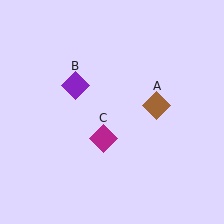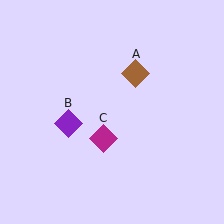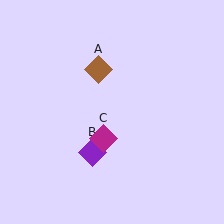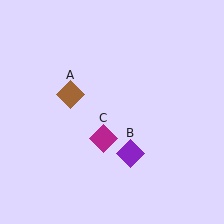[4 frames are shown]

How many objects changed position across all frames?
2 objects changed position: brown diamond (object A), purple diamond (object B).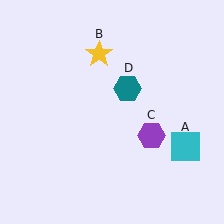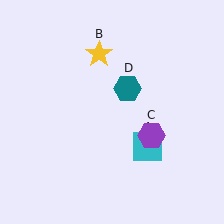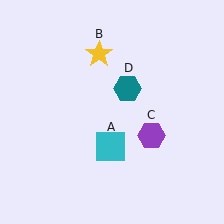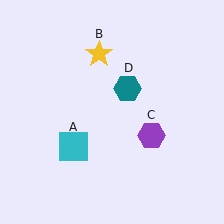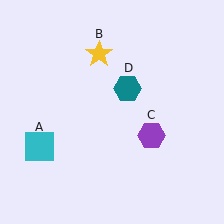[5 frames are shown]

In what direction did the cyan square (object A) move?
The cyan square (object A) moved left.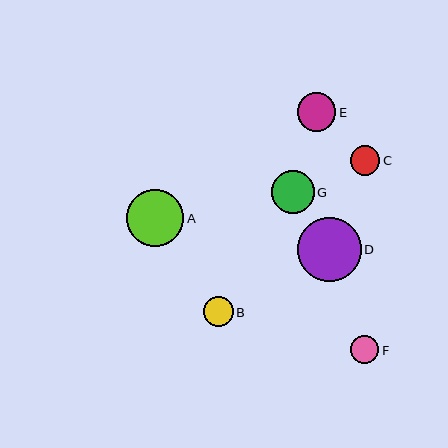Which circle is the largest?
Circle D is the largest with a size of approximately 64 pixels.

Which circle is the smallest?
Circle F is the smallest with a size of approximately 28 pixels.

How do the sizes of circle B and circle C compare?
Circle B and circle C are approximately the same size.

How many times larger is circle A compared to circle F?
Circle A is approximately 2.0 times the size of circle F.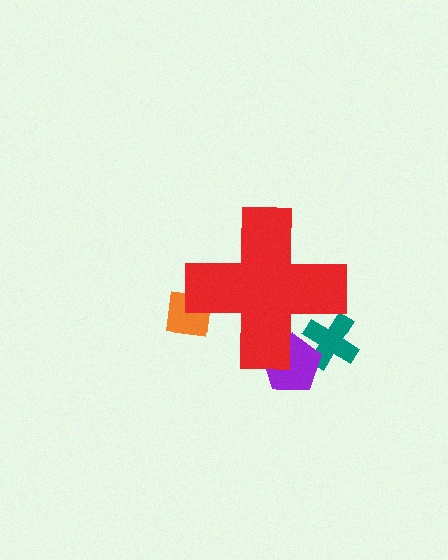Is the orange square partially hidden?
Yes, the orange square is partially hidden behind the red cross.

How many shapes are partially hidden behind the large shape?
3 shapes are partially hidden.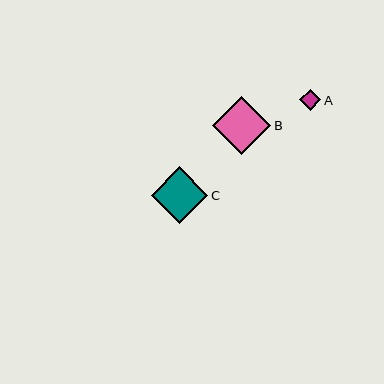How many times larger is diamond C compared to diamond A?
Diamond C is approximately 2.7 times the size of diamond A.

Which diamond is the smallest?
Diamond A is the smallest with a size of approximately 21 pixels.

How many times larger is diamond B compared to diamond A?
Diamond B is approximately 2.7 times the size of diamond A.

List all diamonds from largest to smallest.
From largest to smallest: B, C, A.